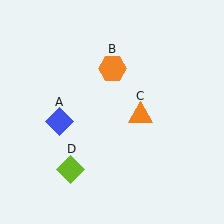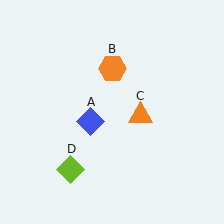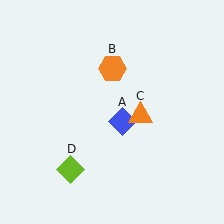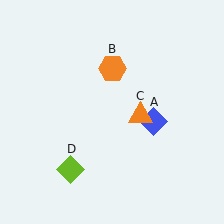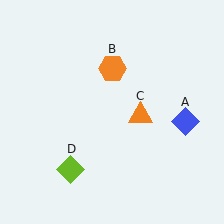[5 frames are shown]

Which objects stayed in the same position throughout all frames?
Orange hexagon (object B) and orange triangle (object C) and lime diamond (object D) remained stationary.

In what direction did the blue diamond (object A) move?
The blue diamond (object A) moved right.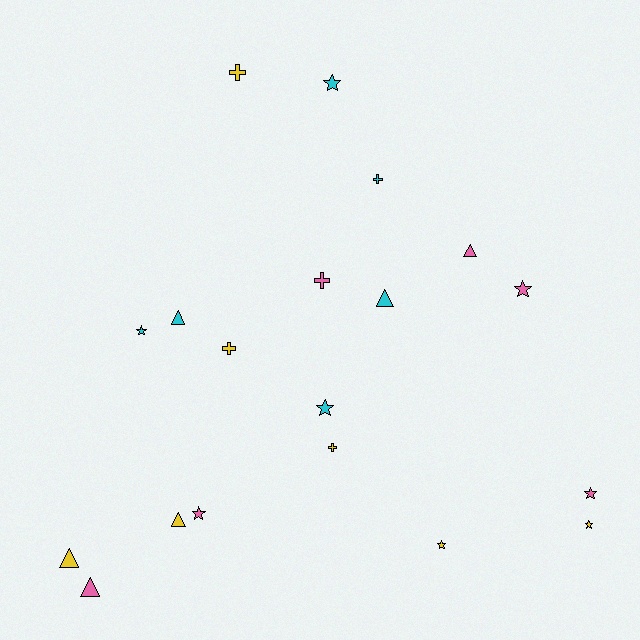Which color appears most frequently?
Yellow, with 7 objects.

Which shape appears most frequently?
Star, with 8 objects.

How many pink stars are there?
There are 3 pink stars.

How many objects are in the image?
There are 19 objects.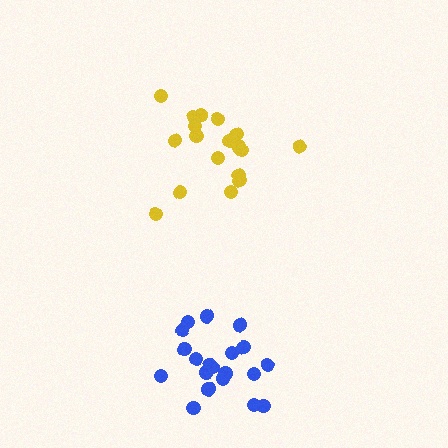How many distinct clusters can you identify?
There are 2 distinct clusters.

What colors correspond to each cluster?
The clusters are colored: yellow, blue.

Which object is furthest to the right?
The yellow cluster is rightmost.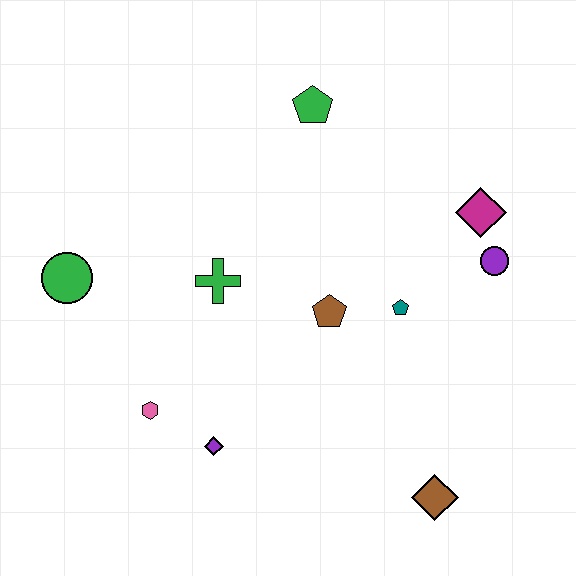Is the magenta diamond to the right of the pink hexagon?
Yes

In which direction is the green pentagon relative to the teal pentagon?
The green pentagon is above the teal pentagon.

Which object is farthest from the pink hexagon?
The magenta diamond is farthest from the pink hexagon.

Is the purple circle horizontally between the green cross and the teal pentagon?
No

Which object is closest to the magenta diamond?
The purple circle is closest to the magenta diamond.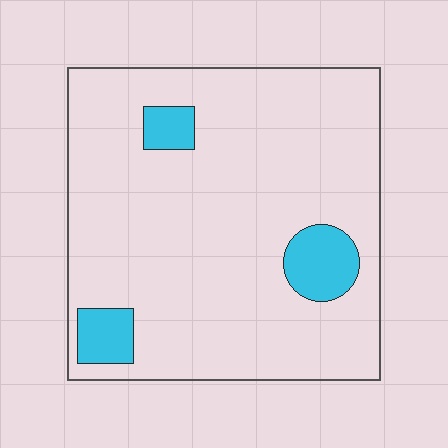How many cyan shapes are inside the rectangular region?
3.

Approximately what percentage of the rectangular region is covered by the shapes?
Approximately 10%.